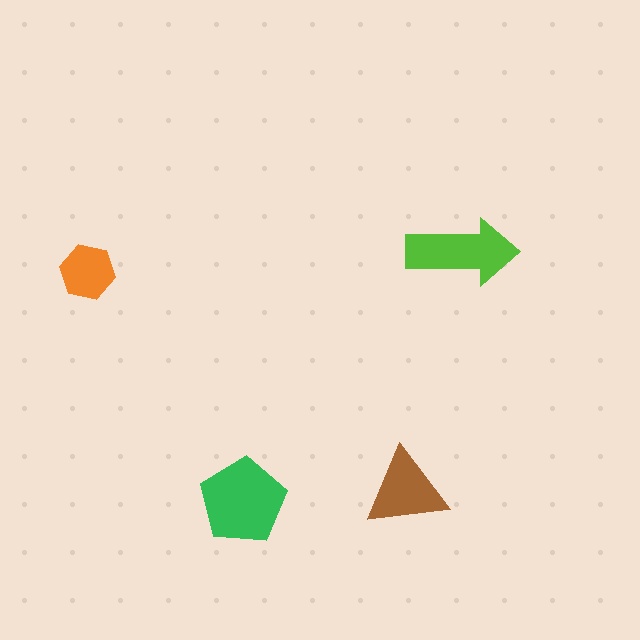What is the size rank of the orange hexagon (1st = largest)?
4th.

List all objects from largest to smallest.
The green pentagon, the lime arrow, the brown triangle, the orange hexagon.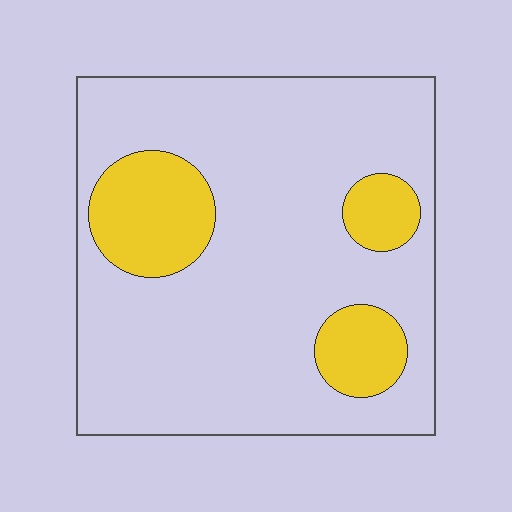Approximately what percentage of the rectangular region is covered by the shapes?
Approximately 20%.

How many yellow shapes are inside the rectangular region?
3.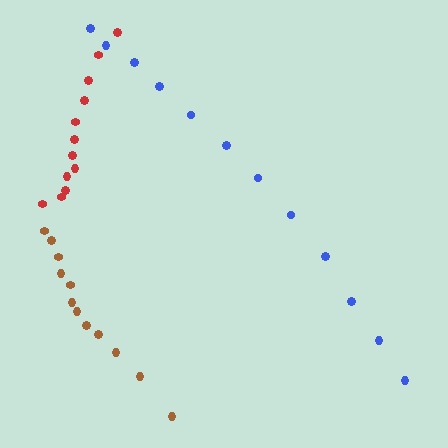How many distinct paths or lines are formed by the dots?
There are 3 distinct paths.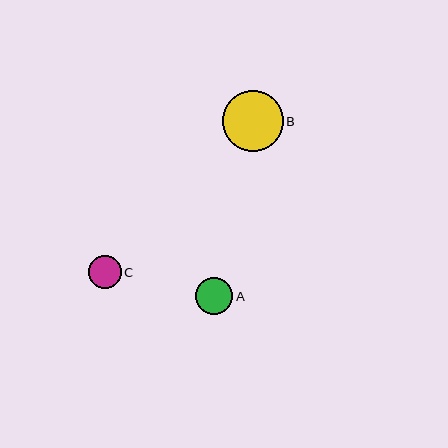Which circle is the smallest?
Circle C is the smallest with a size of approximately 33 pixels.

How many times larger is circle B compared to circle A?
Circle B is approximately 1.6 times the size of circle A.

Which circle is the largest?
Circle B is the largest with a size of approximately 60 pixels.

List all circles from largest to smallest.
From largest to smallest: B, A, C.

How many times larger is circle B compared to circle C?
Circle B is approximately 1.8 times the size of circle C.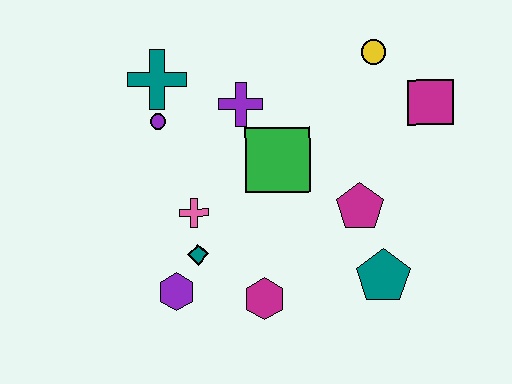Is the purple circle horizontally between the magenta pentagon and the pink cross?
No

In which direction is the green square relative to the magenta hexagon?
The green square is above the magenta hexagon.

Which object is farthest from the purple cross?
The teal pentagon is farthest from the purple cross.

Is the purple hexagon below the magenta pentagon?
Yes